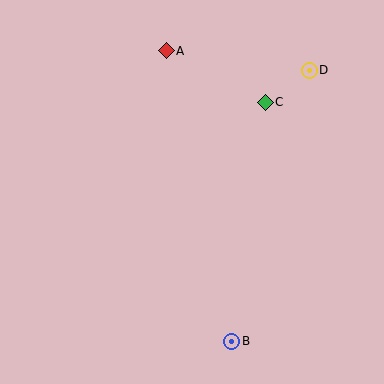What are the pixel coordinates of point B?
Point B is at (232, 341).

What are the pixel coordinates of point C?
Point C is at (265, 102).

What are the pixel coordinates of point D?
Point D is at (309, 70).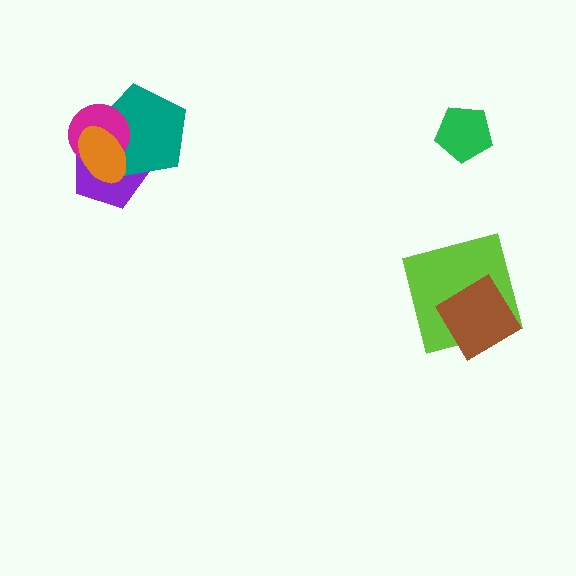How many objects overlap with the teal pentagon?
3 objects overlap with the teal pentagon.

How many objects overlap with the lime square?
1 object overlaps with the lime square.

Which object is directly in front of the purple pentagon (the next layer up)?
The teal pentagon is directly in front of the purple pentagon.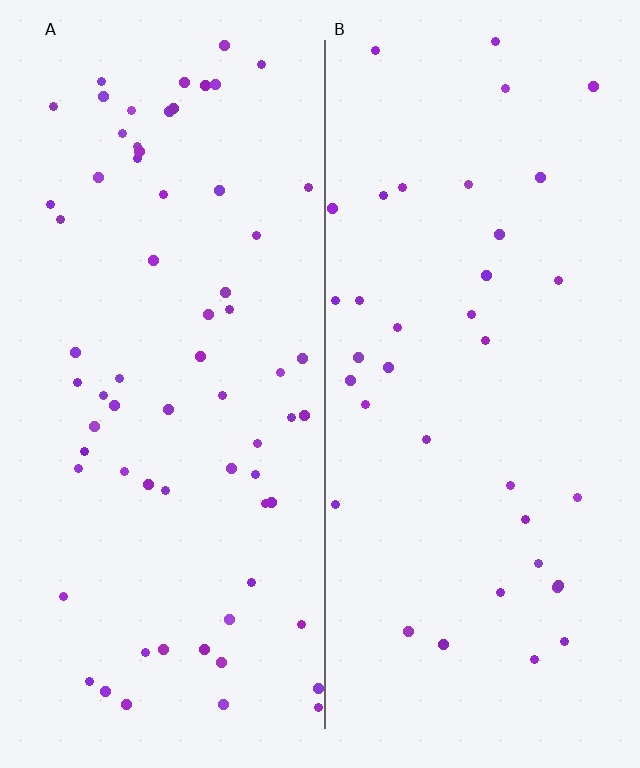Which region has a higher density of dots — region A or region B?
A (the left).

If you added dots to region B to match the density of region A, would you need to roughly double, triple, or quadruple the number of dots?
Approximately double.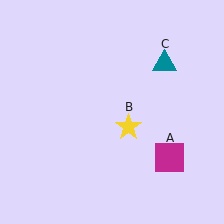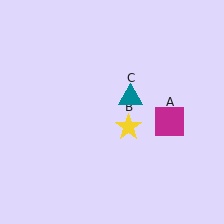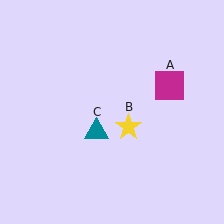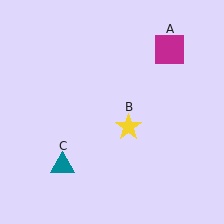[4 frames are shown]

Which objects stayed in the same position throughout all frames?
Yellow star (object B) remained stationary.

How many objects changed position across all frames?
2 objects changed position: magenta square (object A), teal triangle (object C).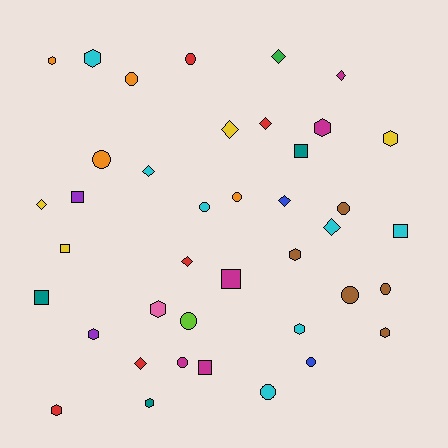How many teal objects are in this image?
There are 3 teal objects.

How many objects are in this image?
There are 40 objects.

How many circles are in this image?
There are 12 circles.